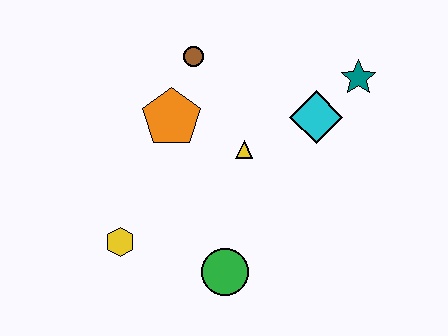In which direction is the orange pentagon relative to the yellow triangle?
The orange pentagon is to the left of the yellow triangle.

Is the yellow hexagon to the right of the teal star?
No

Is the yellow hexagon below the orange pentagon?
Yes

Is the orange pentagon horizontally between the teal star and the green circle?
No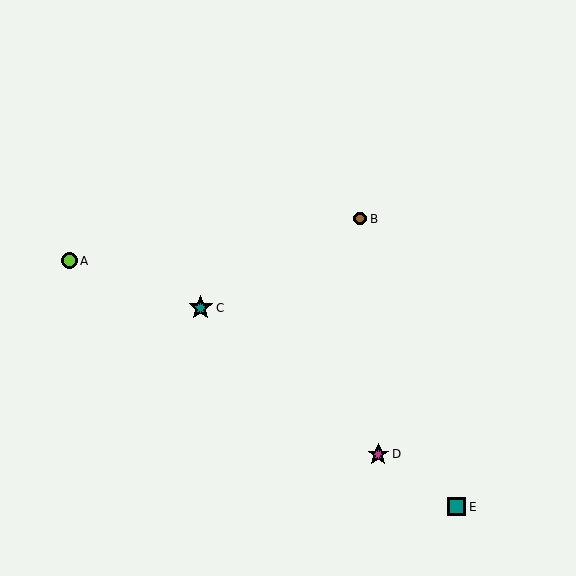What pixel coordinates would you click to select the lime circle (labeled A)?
Click at (70, 261) to select the lime circle A.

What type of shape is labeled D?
Shape D is a magenta star.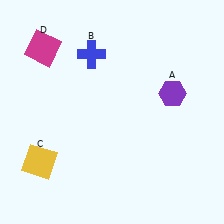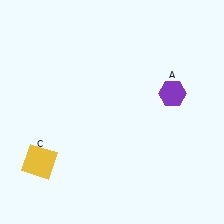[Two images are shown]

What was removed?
The magenta square (D), the blue cross (B) were removed in Image 2.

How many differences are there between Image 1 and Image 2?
There are 2 differences between the two images.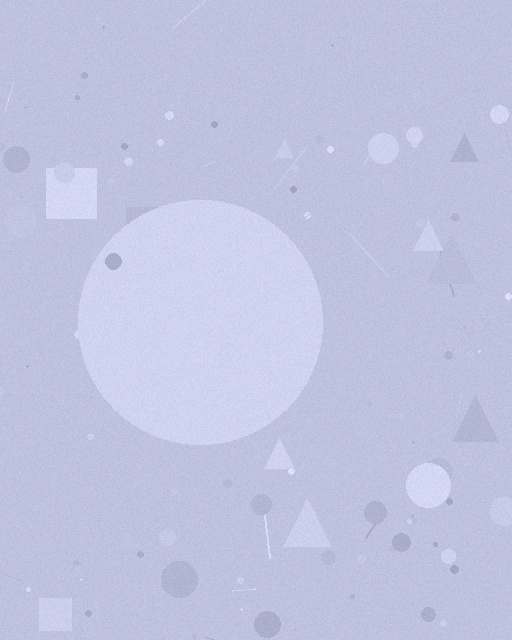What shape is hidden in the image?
A circle is hidden in the image.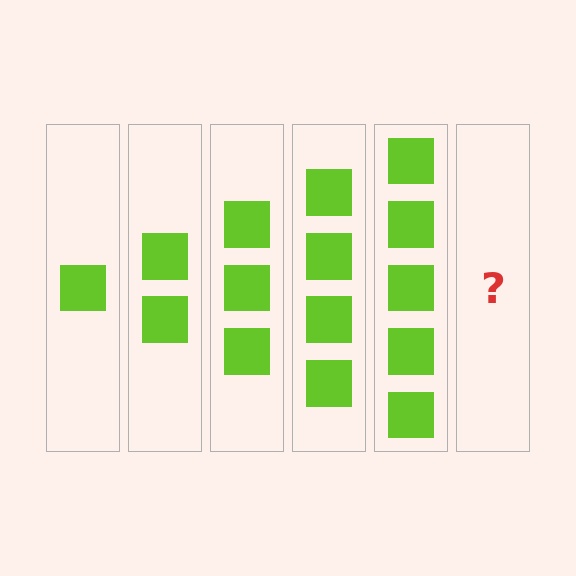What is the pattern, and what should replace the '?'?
The pattern is that each step adds one more square. The '?' should be 6 squares.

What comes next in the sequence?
The next element should be 6 squares.